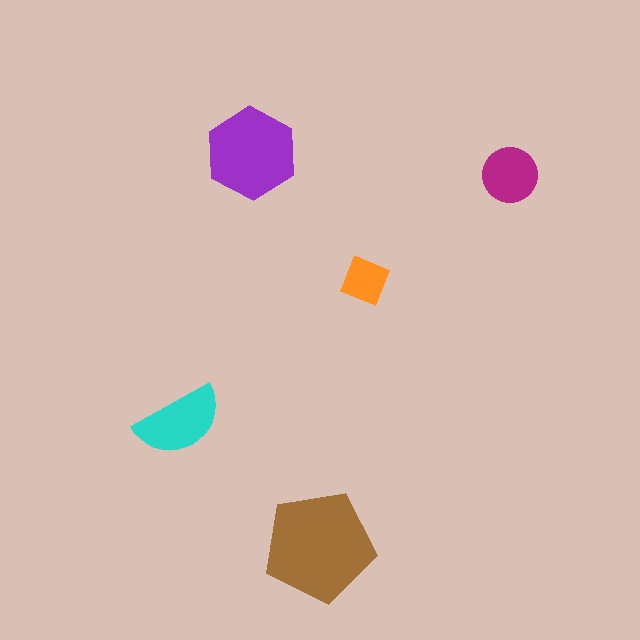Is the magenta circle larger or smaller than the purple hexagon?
Smaller.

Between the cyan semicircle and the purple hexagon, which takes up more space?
The purple hexagon.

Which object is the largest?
The brown pentagon.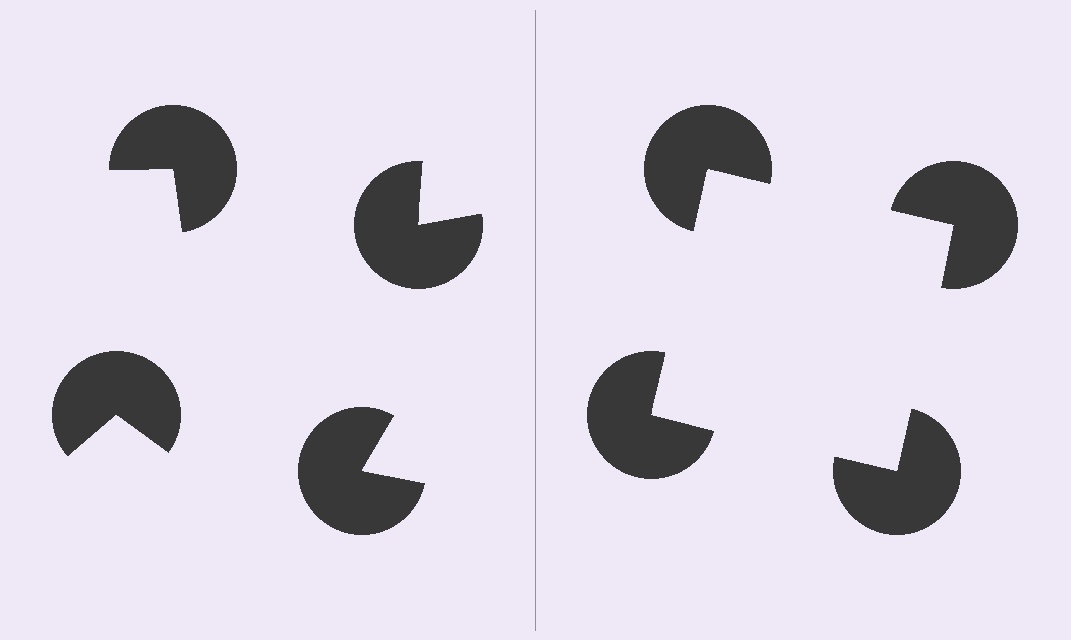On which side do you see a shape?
An illusory square appears on the right side. On the left side the wedge cuts are rotated, so no coherent shape forms.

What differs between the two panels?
The pac-man discs are positioned identically on both sides; only the wedge orientations differ. On the right they align to a square; on the left they are misaligned.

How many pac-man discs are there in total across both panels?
8 — 4 on each side.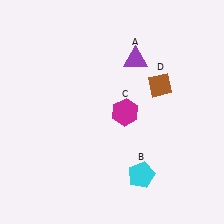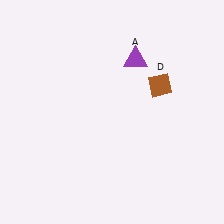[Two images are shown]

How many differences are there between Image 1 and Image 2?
There are 2 differences between the two images.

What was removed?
The cyan pentagon (B), the magenta hexagon (C) were removed in Image 2.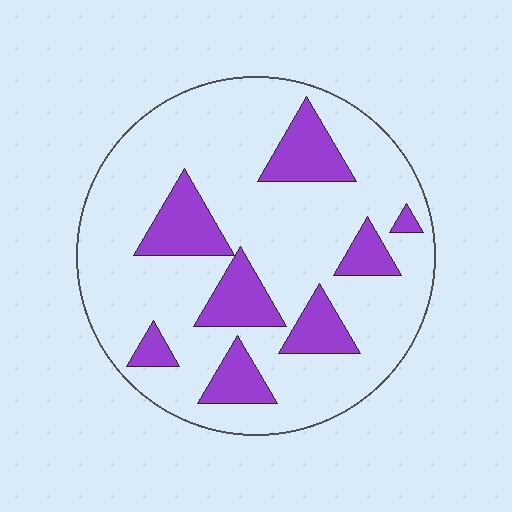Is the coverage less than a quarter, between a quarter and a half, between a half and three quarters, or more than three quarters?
Less than a quarter.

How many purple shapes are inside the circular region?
8.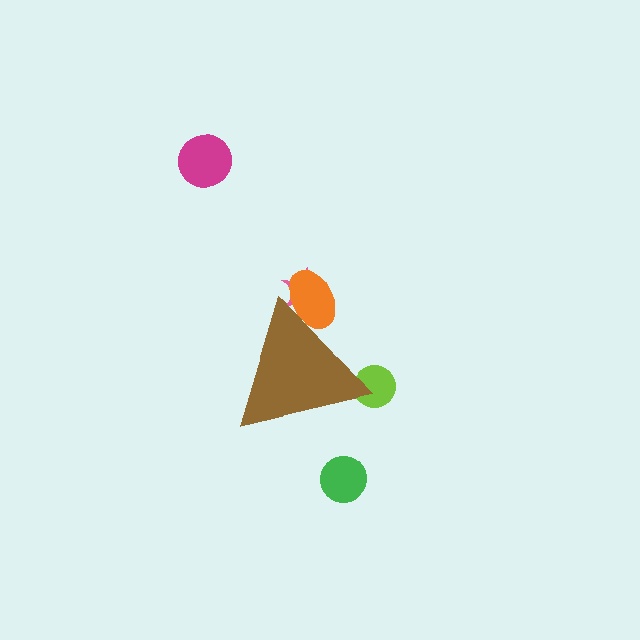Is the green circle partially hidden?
No, the green circle is fully visible.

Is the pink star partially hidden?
Yes, the pink star is partially hidden behind the brown triangle.